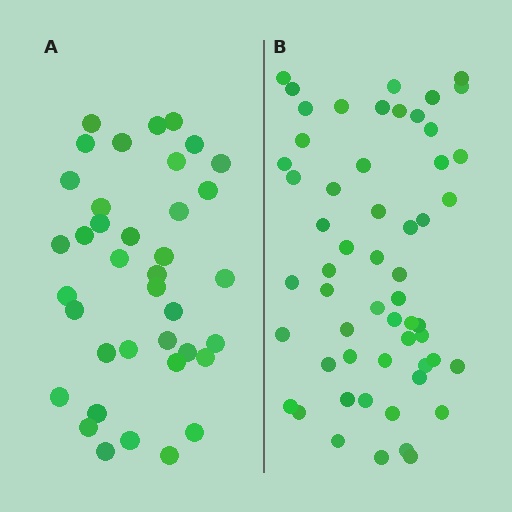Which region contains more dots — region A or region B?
Region B (the right region) has more dots.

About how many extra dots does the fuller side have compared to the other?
Region B has approximately 20 more dots than region A.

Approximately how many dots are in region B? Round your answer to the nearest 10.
About 60 dots. (The exact count is 56, which rounds to 60.)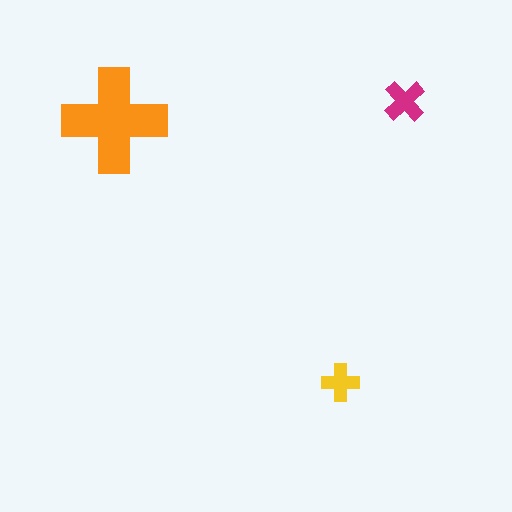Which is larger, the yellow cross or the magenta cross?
The magenta one.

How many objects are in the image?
There are 3 objects in the image.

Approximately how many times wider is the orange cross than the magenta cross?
About 2.5 times wider.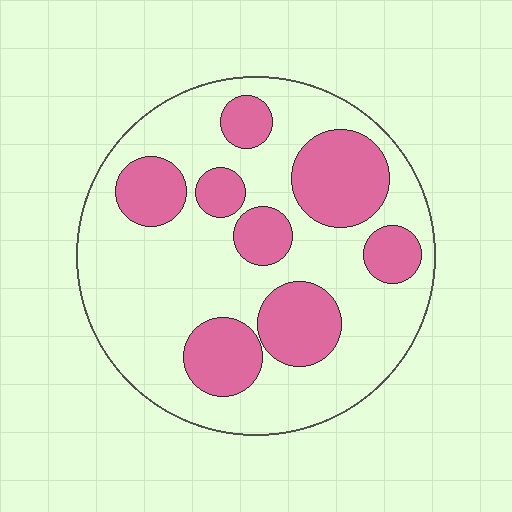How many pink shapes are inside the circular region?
8.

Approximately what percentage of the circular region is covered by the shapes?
Approximately 30%.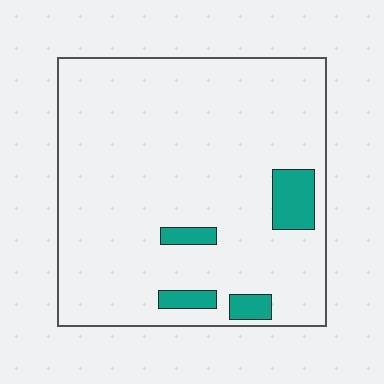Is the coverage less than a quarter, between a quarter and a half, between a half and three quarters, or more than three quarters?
Less than a quarter.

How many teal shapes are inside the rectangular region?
4.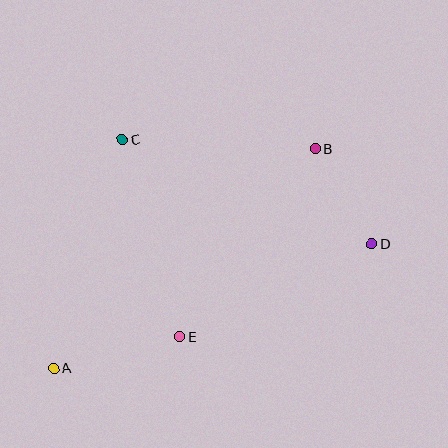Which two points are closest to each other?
Points B and D are closest to each other.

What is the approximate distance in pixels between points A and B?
The distance between A and B is approximately 341 pixels.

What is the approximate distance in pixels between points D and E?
The distance between D and E is approximately 213 pixels.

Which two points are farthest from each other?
Points A and D are farthest from each other.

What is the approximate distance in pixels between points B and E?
The distance between B and E is approximately 231 pixels.